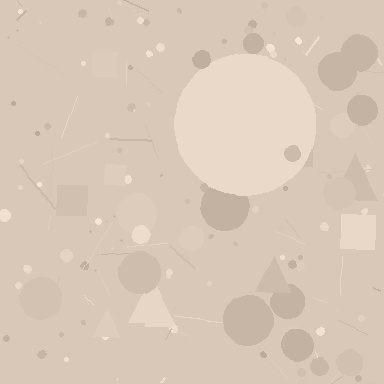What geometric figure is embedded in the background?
A circle is embedded in the background.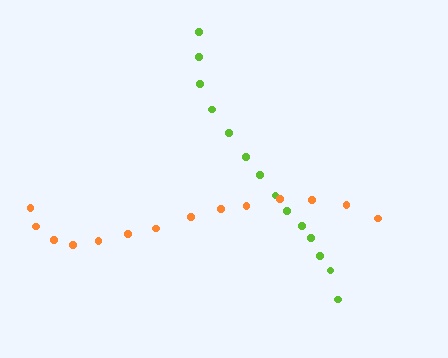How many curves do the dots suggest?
There are 2 distinct paths.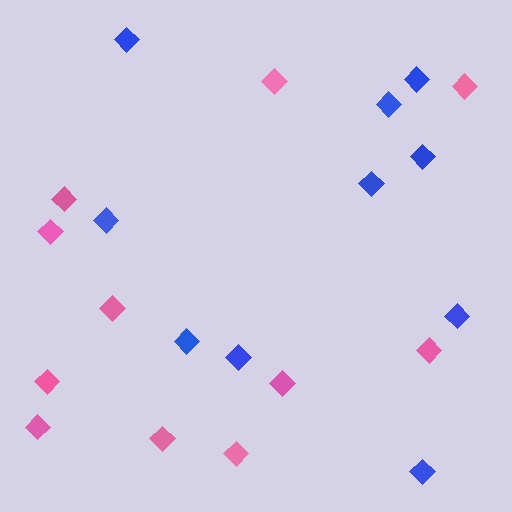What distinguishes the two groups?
There are 2 groups: one group of pink diamonds (11) and one group of blue diamonds (10).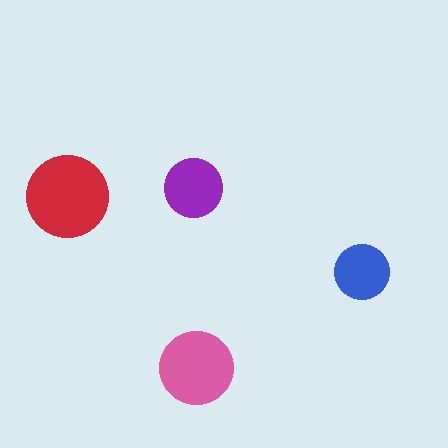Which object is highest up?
The purple circle is topmost.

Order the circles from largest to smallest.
the red one, the pink one, the purple one, the blue one.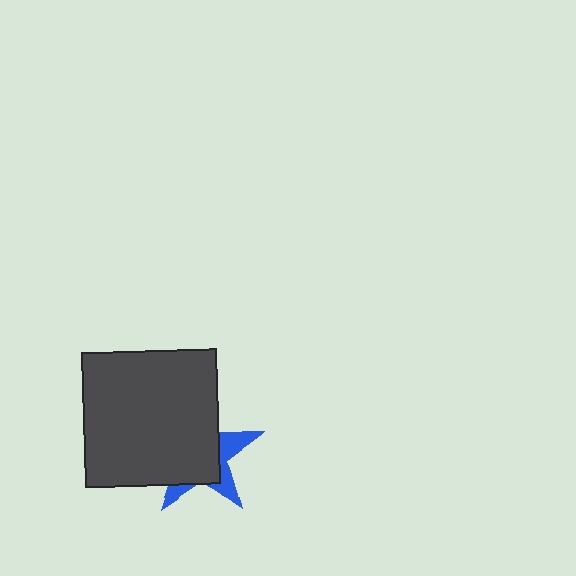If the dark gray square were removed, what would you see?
You would see the complete blue star.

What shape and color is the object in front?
The object in front is a dark gray square.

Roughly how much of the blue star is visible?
A small part of it is visible (roughly 31%).